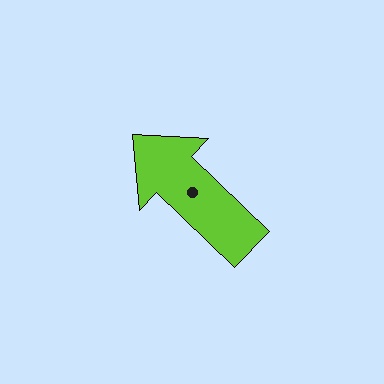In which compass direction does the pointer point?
Northwest.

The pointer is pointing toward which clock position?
Roughly 10 o'clock.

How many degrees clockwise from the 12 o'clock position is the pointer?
Approximately 314 degrees.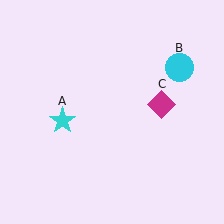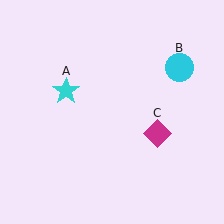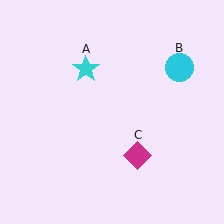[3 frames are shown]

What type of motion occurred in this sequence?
The cyan star (object A), magenta diamond (object C) rotated clockwise around the center of the scene.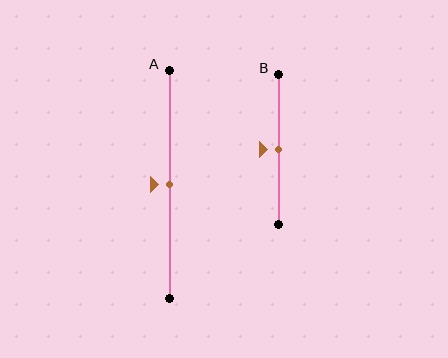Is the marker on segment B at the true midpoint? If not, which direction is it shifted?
Yes, the marker on segment B is at the true midpoint.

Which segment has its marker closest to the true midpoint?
Segment A has its marker closest to the true midpoint.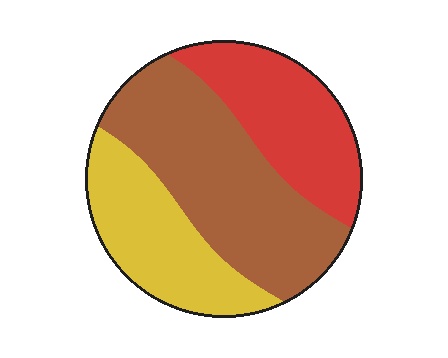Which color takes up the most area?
Brown, at roughly 45%.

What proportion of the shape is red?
Red takes up about one quarter (1/4) of the shape.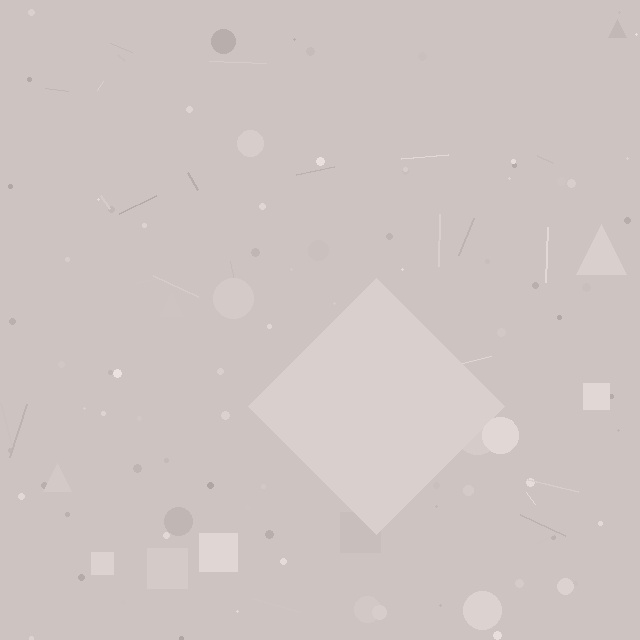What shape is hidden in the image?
A diamond is hidden in the image.